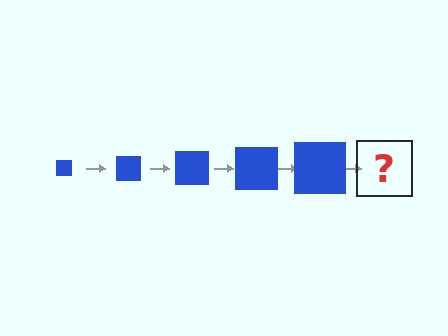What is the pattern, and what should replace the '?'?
The pattern is that the square gets progressively larger each step. The '?' should be a blue square, larger than the previous one.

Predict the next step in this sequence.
The next step is a blue square, larger than the previous one.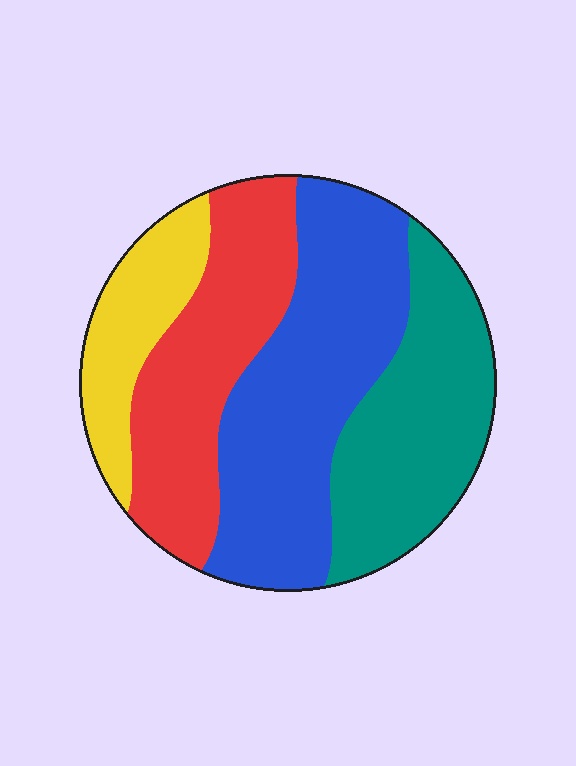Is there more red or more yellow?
Red.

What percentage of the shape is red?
Red covers around 25% of the shape.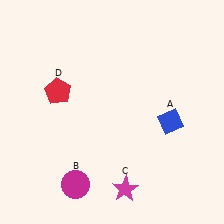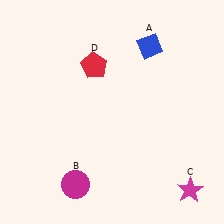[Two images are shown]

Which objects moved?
The objects that moved are: the blue diamond (A), the magenta star (C), the red pentagon (D).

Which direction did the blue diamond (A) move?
The blue diamond (A) moved up.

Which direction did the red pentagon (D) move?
The red pentagon (D) moved right.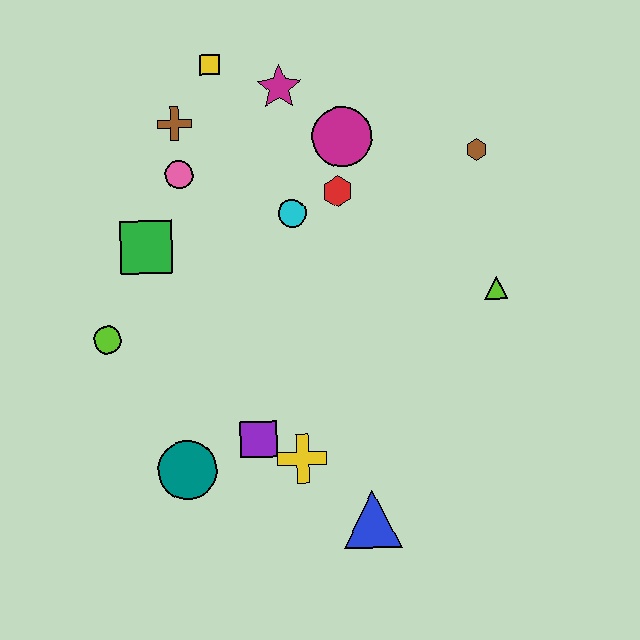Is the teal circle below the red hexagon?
Yes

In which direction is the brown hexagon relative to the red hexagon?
The brown hexagon is to the right of the red hexagon.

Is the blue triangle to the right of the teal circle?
Yes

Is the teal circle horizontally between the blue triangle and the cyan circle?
No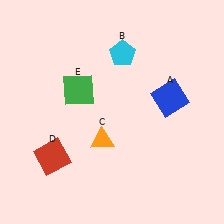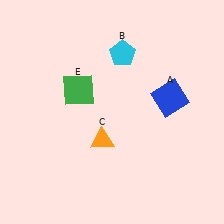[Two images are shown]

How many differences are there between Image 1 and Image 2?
There is 1 difference between the two images.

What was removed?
The red square (D) was removed in Image 2.